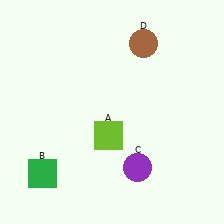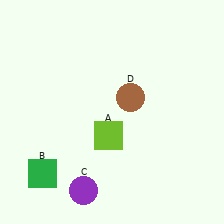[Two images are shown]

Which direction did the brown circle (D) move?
The brown circle (D) moved down.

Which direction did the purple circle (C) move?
The purple circle (C) moved left.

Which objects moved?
The objects that moved are: the purple circle (C), the brown circle (D).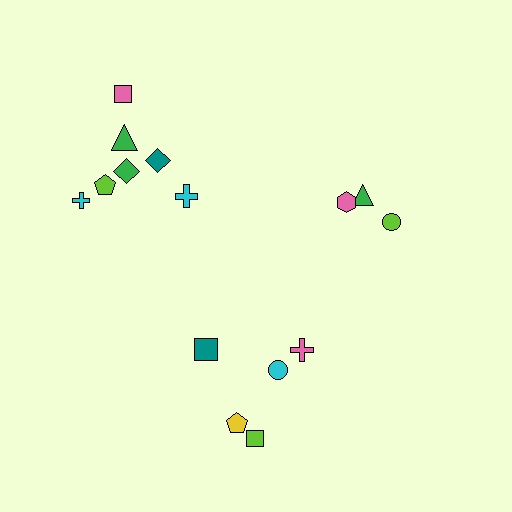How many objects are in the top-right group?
There are 3 objects.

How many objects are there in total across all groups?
There are 15 objects.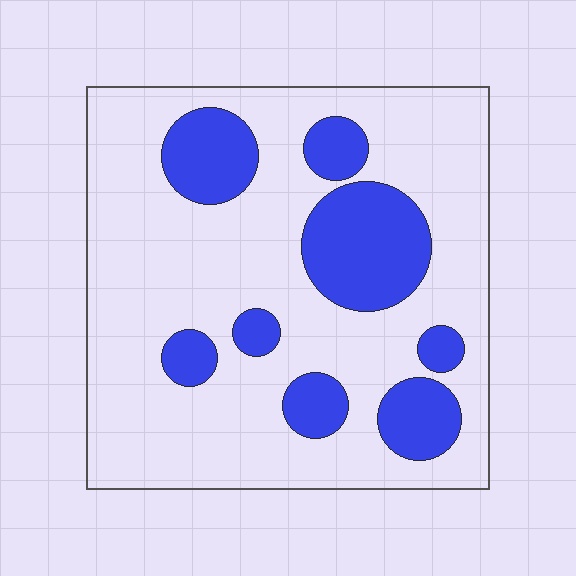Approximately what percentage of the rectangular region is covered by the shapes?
Approximately 25%.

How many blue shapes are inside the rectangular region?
8.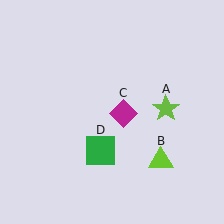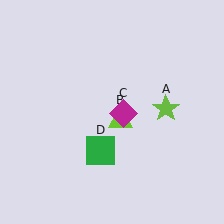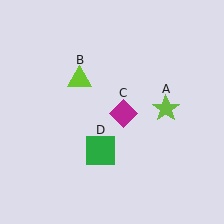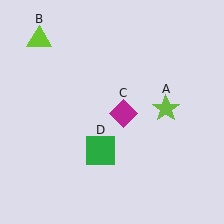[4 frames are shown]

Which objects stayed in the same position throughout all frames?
Lime star (object A) and magenta diamond (object C) and green square (object D) remained stationary.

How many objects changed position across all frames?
1 object changed position: lime triangle (object B).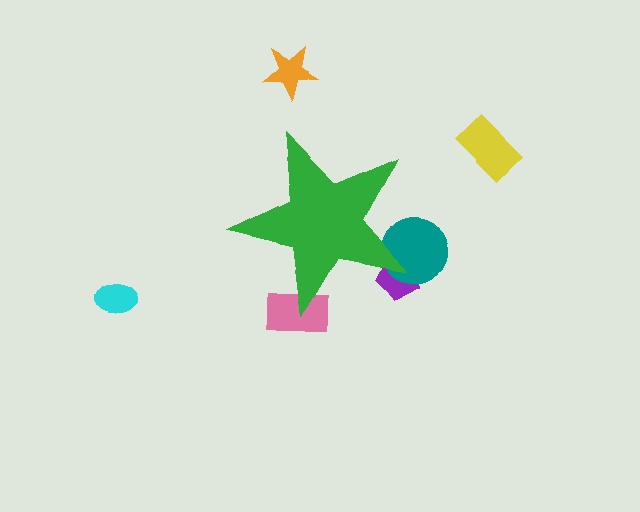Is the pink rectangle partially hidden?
Yes, the pink rectangle is partially hidden behind the green star.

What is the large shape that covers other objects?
A green star.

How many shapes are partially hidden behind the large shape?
3 shapes are partially hidden.